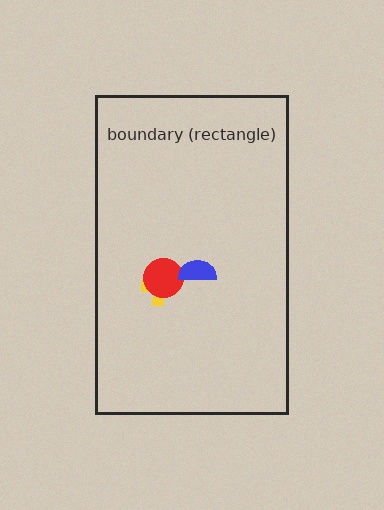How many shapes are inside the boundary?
3 inside, 0 outside.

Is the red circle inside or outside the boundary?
Inside.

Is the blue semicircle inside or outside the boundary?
Inside.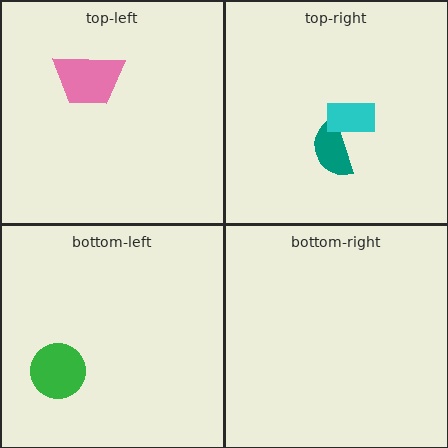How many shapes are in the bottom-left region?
1.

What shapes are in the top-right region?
The teal semicircle, the cyan rectangle.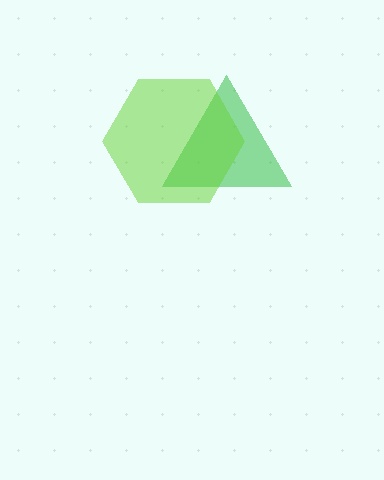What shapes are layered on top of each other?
The layered shapes are: a green triangle, a lime hexagon.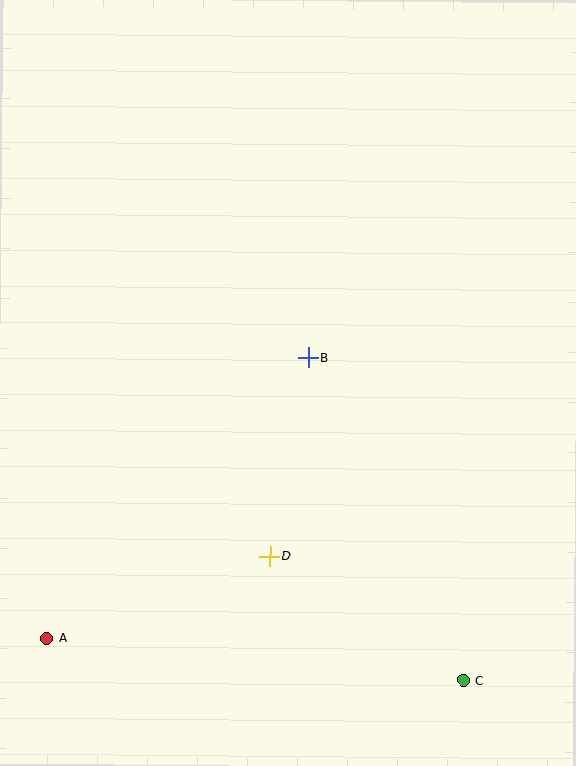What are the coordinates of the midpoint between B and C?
The midpoint between B and C is at (386, 519).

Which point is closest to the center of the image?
Point B at (308, 358) is closest to the center.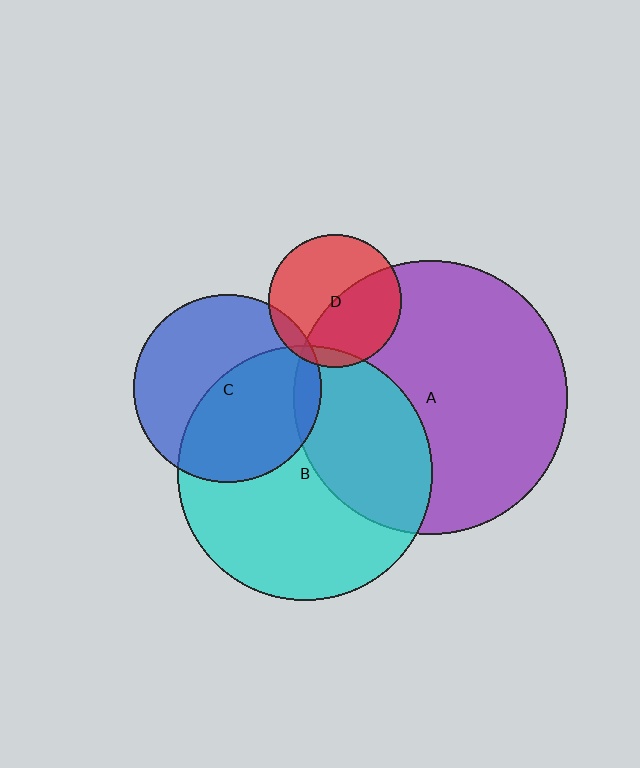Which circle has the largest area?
Circle A (purple).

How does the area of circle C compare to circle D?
Approximately 2.0 times.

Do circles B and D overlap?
Yes.